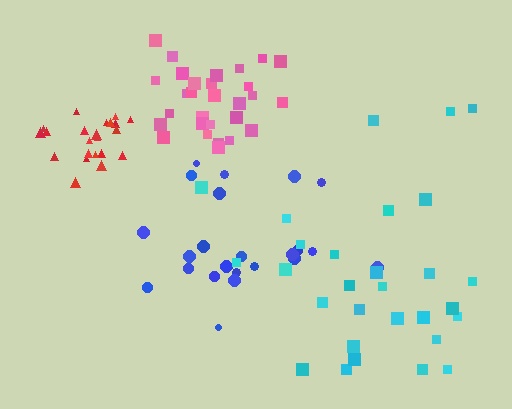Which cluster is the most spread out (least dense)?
Cyan.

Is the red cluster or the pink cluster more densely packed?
Red.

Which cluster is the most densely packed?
Red.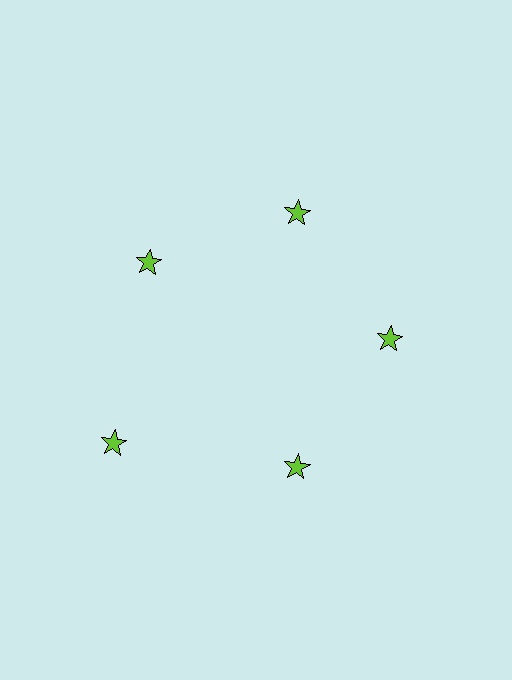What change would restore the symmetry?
The symmetry would be restored by moving it inward, back onto the ring so that all 5 stars sit at equal angles and equal distance from the center.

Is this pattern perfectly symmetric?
No. The 5 lime stars are arranged in a ring, but one element near the 8 o'clock position is pushed outward from the center, breaking the 5-fold rotational symmetry.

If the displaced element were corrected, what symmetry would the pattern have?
It would have 5-fold rotational symmetry — the pattern would map onto itself every 72 degrees.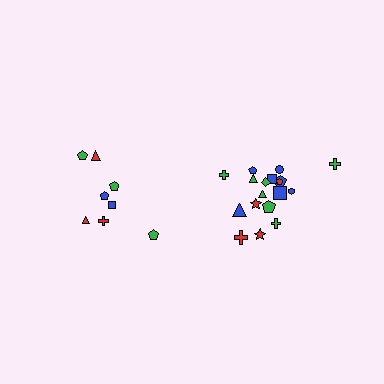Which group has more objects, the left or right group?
The right group.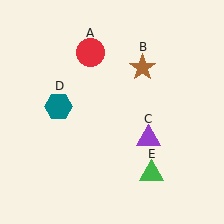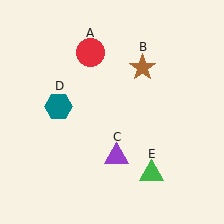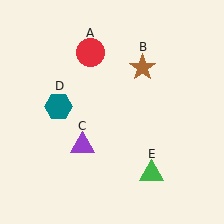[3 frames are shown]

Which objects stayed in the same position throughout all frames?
Red circle (object A) and brown star (object B) and teal hexagon (object D) and green triangle (object E) remained stationary.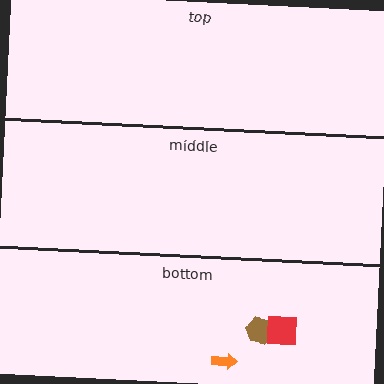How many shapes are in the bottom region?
3.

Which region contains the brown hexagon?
The bottom region.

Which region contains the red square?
The bottom region.